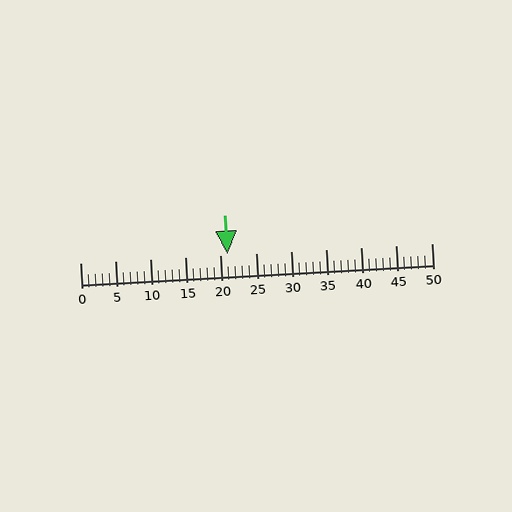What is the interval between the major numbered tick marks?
The major tick marks are spaced 5 units apart.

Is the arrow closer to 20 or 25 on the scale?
The arrow is closer to 20.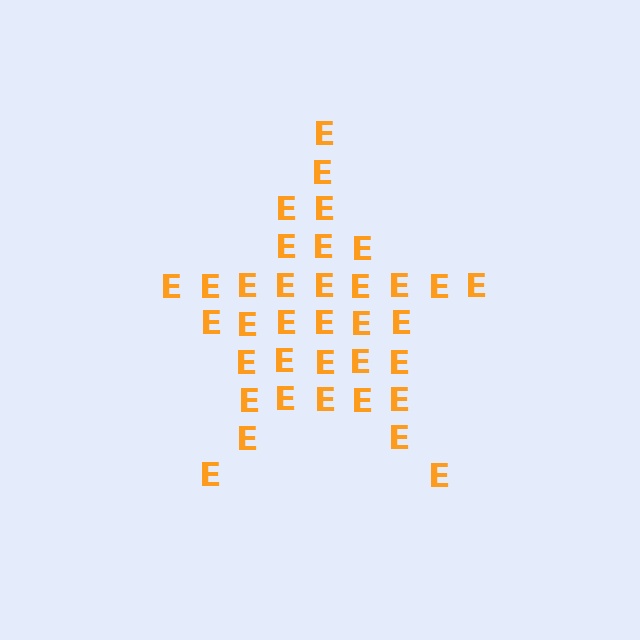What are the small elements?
The small elements are letter E's.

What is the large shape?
The large shape is a star.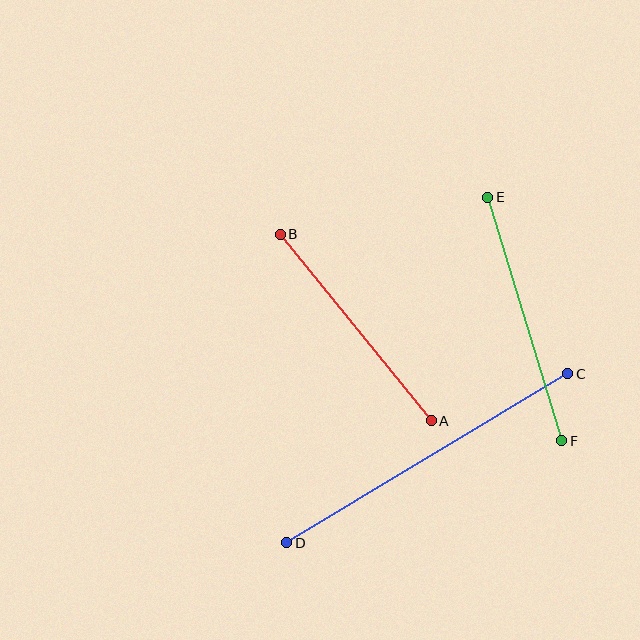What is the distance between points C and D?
The distance is approximately 328 pixels.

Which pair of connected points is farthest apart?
Points C and D are farthest apart.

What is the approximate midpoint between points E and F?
The midpoint is at approximately (525, 319) pixels.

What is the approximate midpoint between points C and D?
The midpoint is at approximately (427, 458) pixels.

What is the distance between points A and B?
The distance is approximately 240 pixels.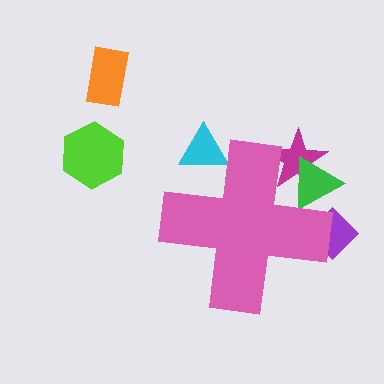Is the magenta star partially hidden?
Yes, the magenta star is partially hidden behind the pink cross.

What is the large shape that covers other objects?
A pink cross.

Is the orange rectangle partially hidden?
No, the orange rectangle is fully visible.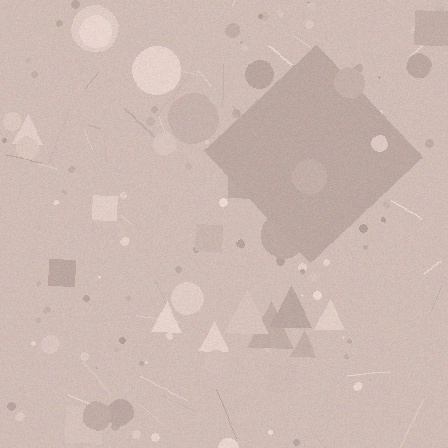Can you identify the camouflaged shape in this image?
The camouflaged shape is a diamond.